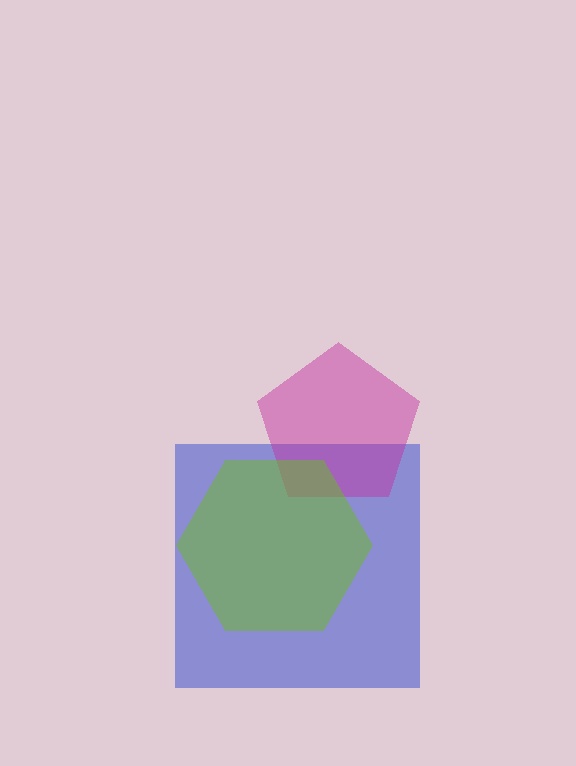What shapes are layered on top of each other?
The layered shapes are: a blue square, a magenta pentagon, a lime hexagon.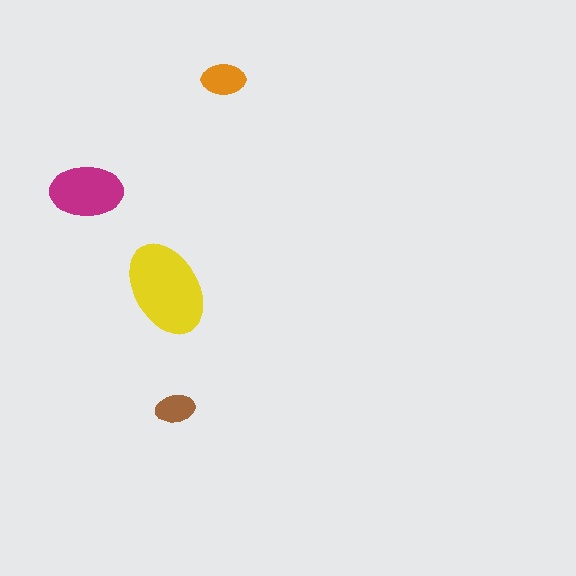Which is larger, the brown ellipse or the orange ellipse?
The orange one.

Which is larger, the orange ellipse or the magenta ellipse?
The magenta one.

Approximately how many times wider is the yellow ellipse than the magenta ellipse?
About 1.5 times wider.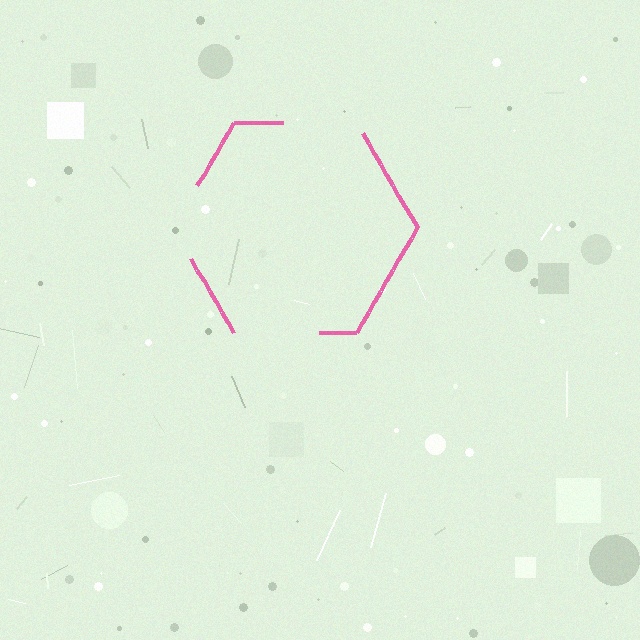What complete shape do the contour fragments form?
The contour fragments form a hexagon.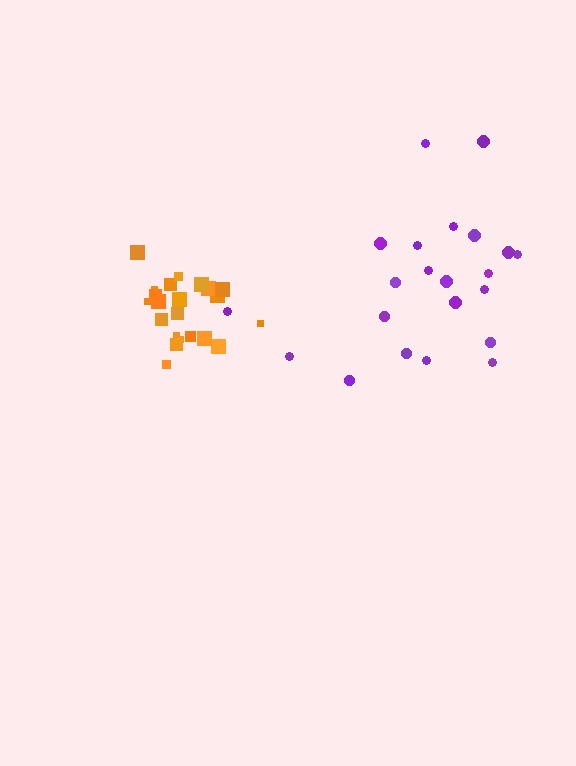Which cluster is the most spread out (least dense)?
Purple.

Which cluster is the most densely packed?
Orange.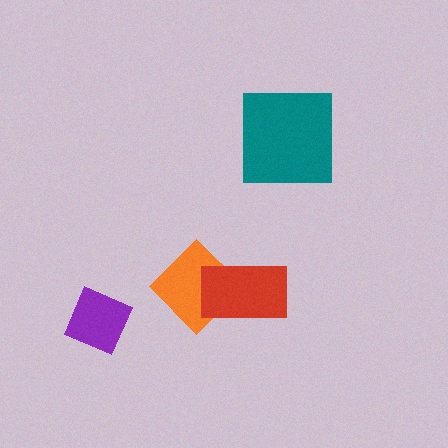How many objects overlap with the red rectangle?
1 object overlaps with the red rectangle.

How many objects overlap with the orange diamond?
1 object overlaps with the orange diamond.